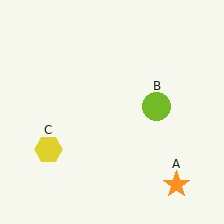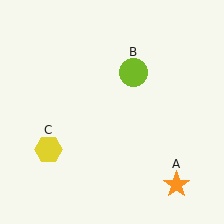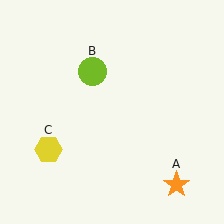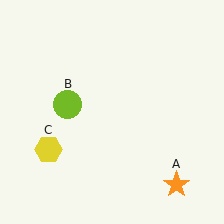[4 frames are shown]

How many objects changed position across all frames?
1 object changed position: lime circle (object B).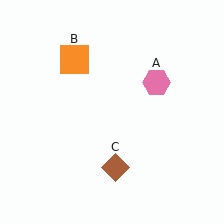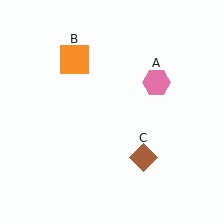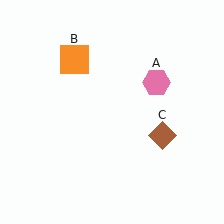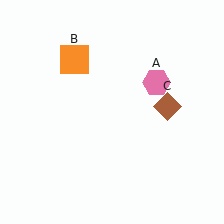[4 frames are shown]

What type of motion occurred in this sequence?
The brown diamond (object C) rotated counterclockwise around the center of the scene.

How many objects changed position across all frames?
1 object changed position: brown diamond (object C).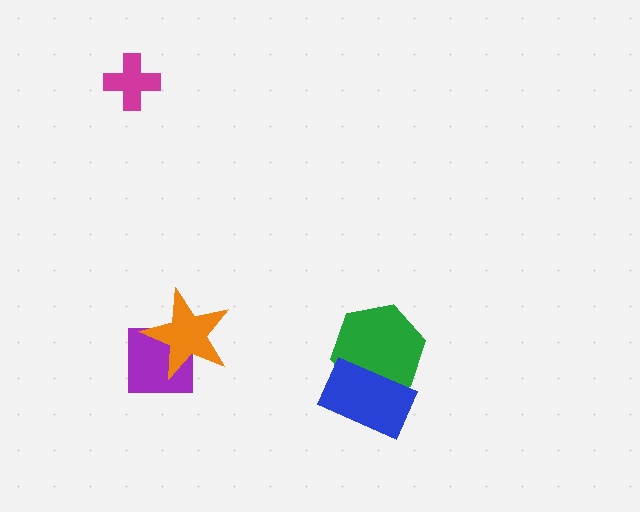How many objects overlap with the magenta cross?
0 objects overlap with the magenta cross.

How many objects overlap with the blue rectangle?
1 object overlaps with the blue rectangle.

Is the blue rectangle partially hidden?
No, no other shape covers it.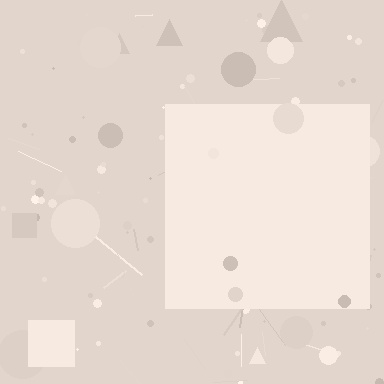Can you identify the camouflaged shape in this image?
The camouflaged shape is a square.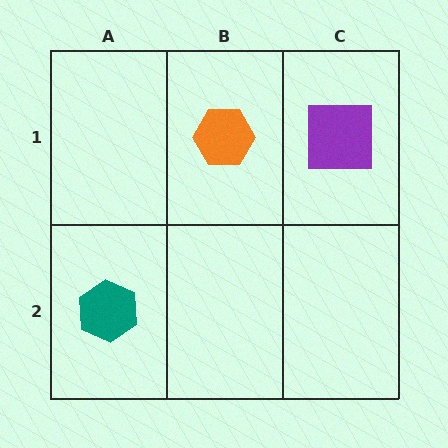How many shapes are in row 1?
2 shapes.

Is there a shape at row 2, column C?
No, that cell is empty.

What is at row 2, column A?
A teal hexagon.